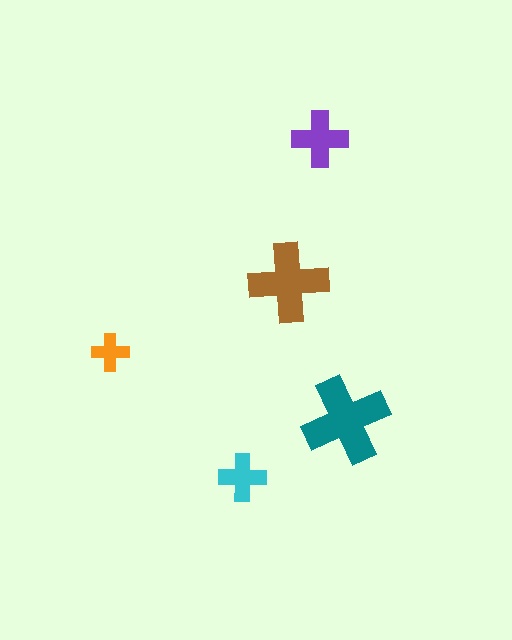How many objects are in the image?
There are 5 objects in the image.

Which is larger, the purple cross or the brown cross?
The brown one.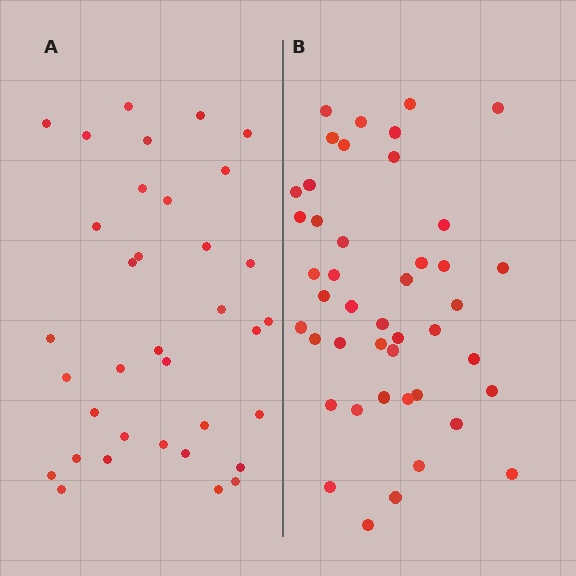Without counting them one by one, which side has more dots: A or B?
Region B (the right region) has more dots.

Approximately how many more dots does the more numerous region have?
Region B has roughly 8 or so more dots than region A.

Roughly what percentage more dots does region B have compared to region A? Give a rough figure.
About 25% more.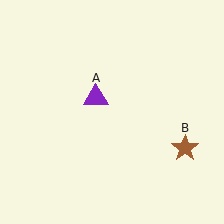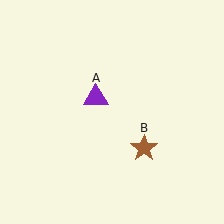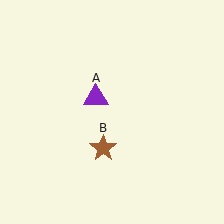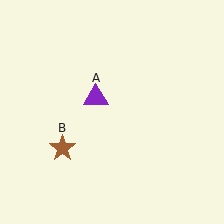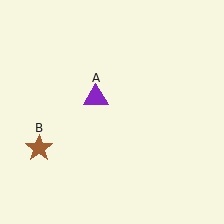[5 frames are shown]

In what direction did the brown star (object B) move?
The brown star (object B) moved left.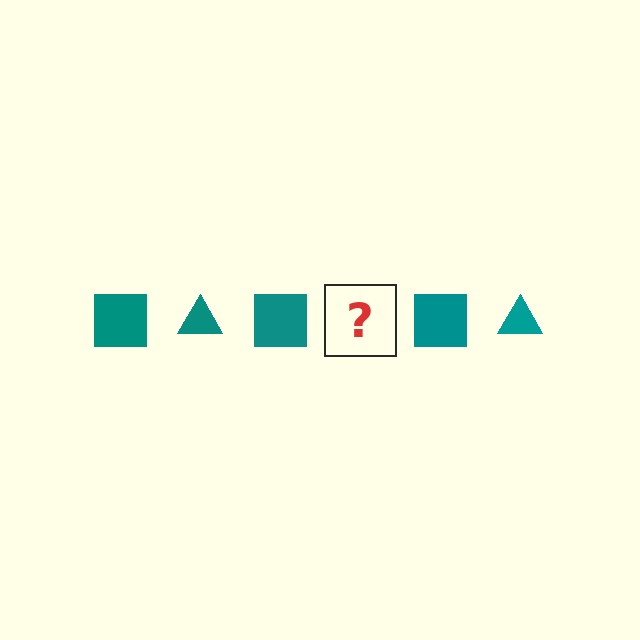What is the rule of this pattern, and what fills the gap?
The rule is that the pattern cycles through square, triangle shapes in teal. The gap should be filled with a teal triangle.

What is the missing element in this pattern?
The missing element is a teal triangle.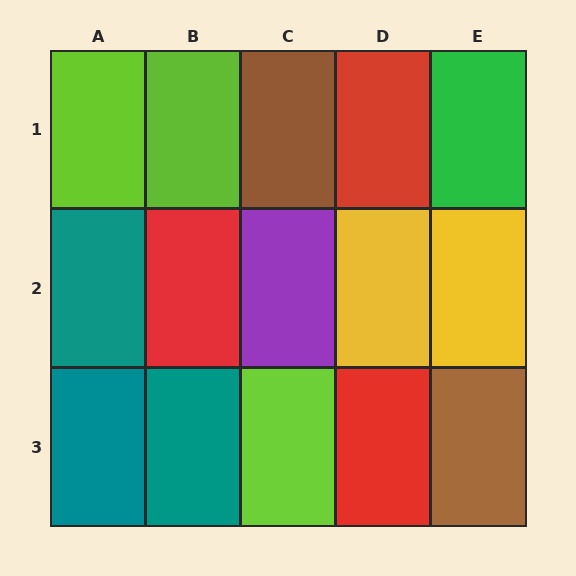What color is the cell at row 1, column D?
Red.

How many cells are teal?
3 cells are teal.